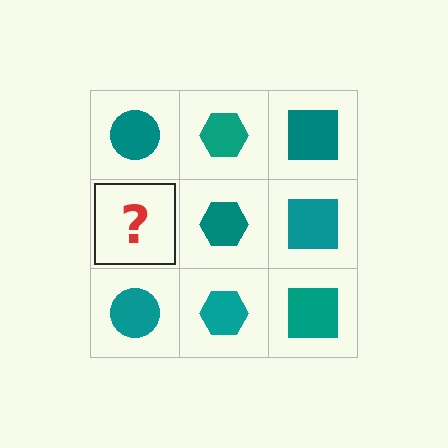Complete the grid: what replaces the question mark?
The question mark should be replaced with a teal circle.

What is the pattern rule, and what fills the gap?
The rule is that each column has a consistent shape. The gap should be filled with a teal circle.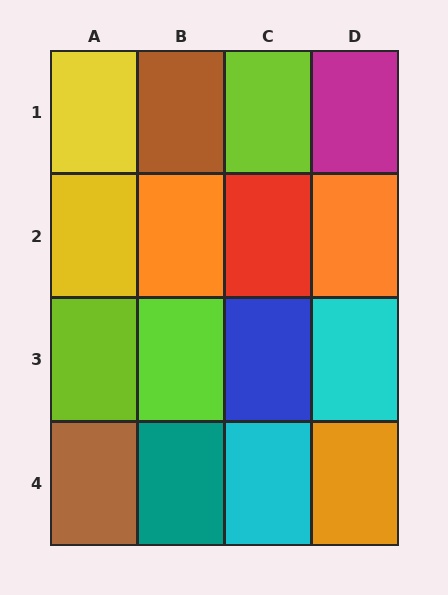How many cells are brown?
2 cells are brown.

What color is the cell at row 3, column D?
Cyan.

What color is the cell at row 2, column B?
Orange.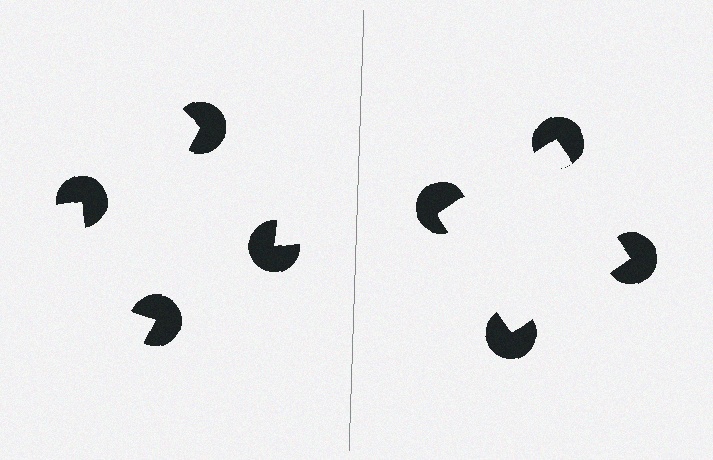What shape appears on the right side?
An illusory square.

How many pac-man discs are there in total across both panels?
8 — 4 on each side.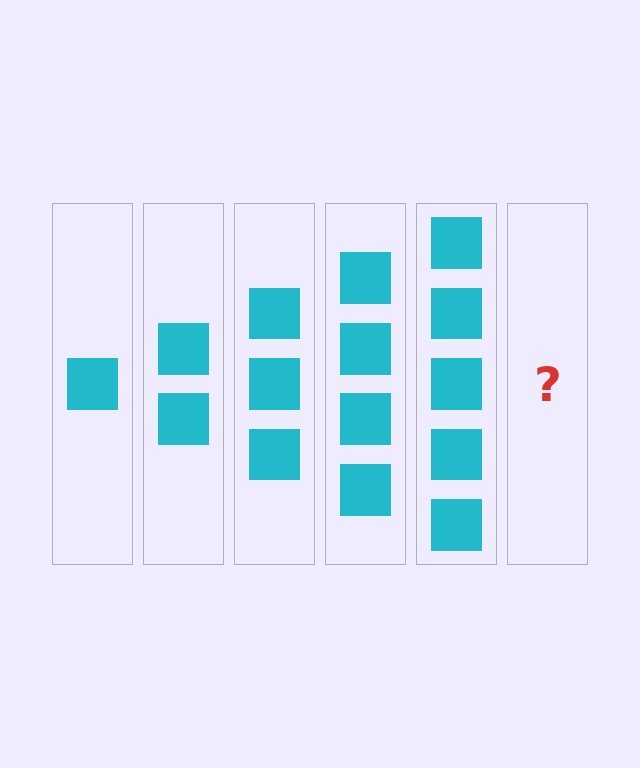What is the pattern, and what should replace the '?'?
The pattern is that each step adds one more square. The '?' should be 6 squares.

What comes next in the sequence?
The next element should be 6 squares.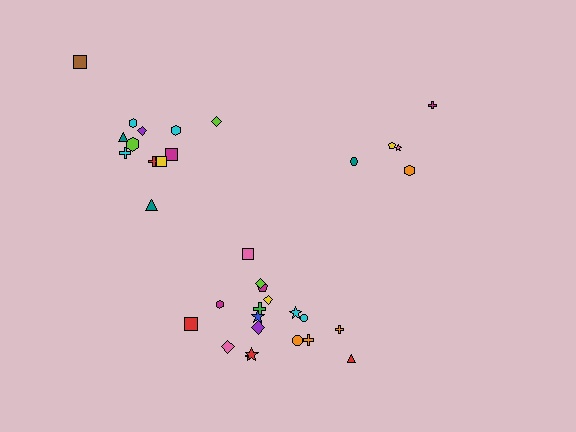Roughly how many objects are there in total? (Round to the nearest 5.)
Roughly 35 objects in total.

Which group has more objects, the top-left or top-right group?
The top-left group.